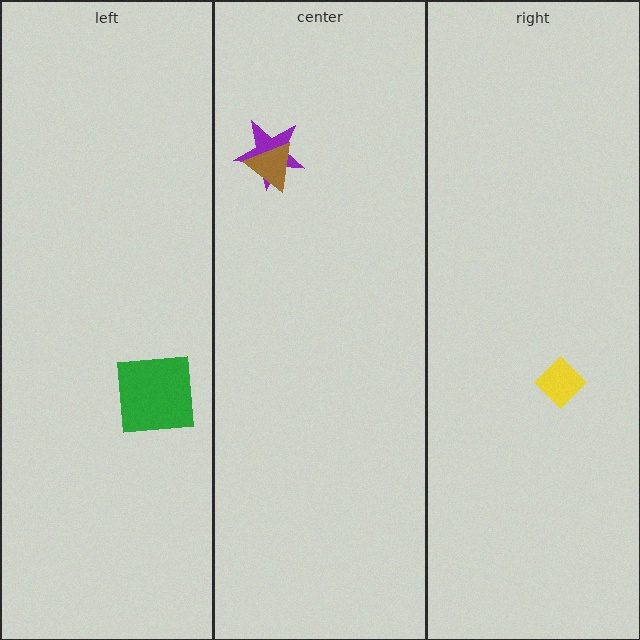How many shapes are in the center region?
2.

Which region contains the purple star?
The center region.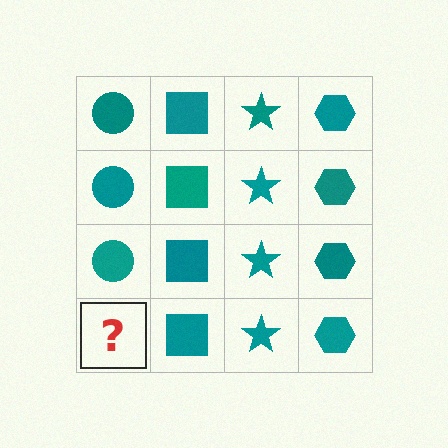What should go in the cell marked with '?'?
The missing cell should contain a teal circle.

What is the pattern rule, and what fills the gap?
The rule is that each column has a consistent shape. The gap should be filled with a teal circle.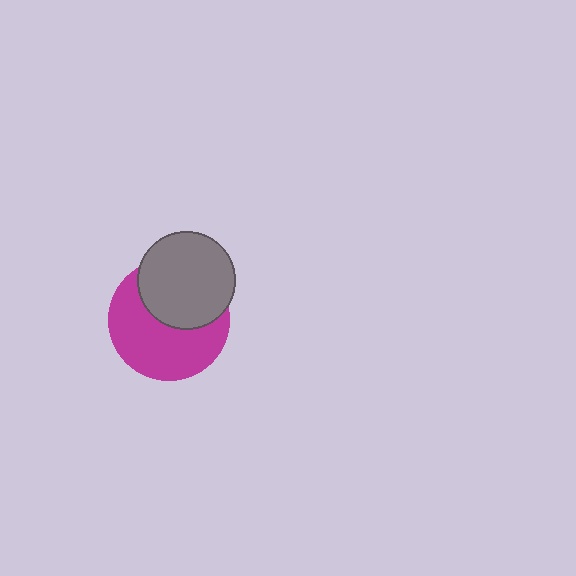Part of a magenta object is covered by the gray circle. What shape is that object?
It is a circle.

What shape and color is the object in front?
The object in front is a gray circle.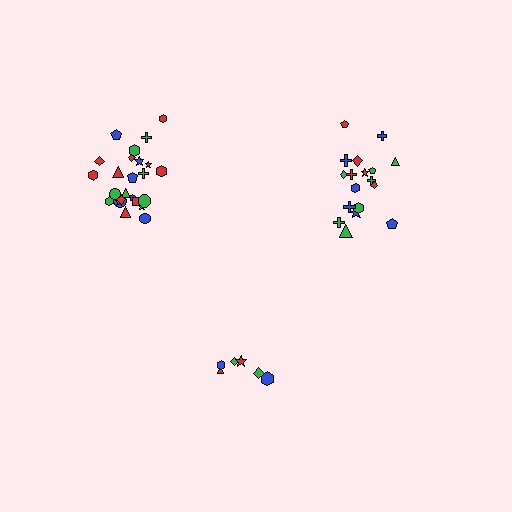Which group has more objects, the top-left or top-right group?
The top-left group.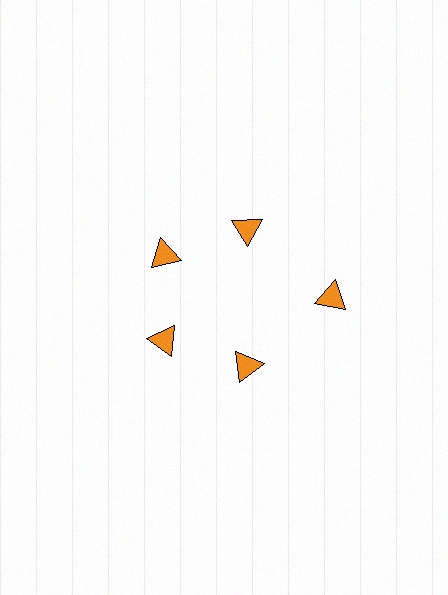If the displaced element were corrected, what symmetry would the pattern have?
It would have 5-fold rotational symmetry — the pattern would map onto itself every 72 degrees.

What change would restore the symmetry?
The symmetry would be restored by moving it inward, back onto the ring so that all 5 triangles sit at equal angles and equal distance from the center.